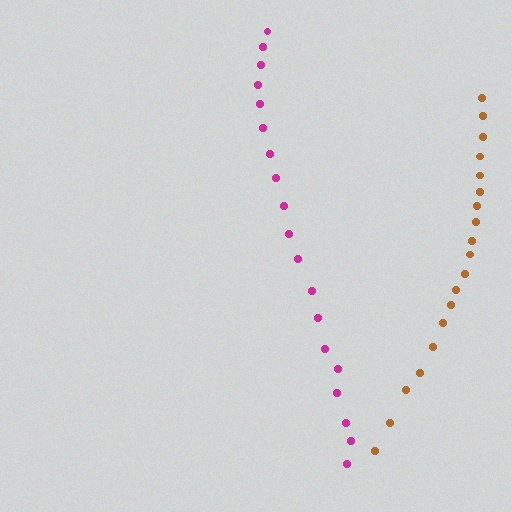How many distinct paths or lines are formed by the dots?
There are 2 distinct paths.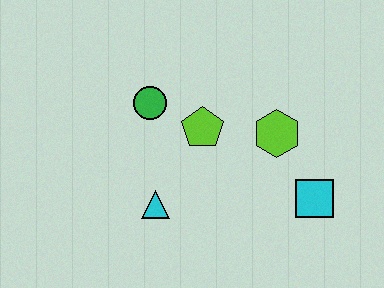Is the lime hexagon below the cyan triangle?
No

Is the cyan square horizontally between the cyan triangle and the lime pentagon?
No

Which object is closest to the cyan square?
The lime hexagon is closest to the cyan square.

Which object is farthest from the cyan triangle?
The cyan square is farthest from the cyan triangle.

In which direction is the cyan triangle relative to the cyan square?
The cyan triangle is to the left of the cyan square.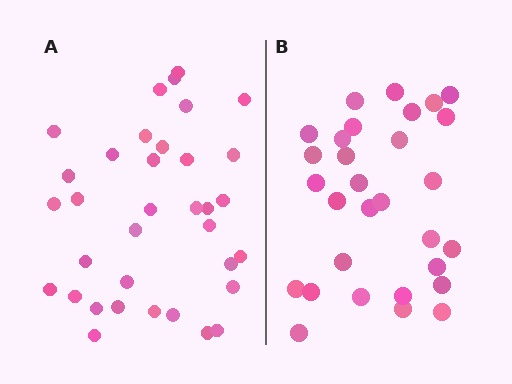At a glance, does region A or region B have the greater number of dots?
Region A (the left region) has more dots.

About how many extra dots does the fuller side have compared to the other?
Region A has about 5 more dots than region B.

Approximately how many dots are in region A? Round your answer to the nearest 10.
About 40 dots. (The exact count is 35, which rounds to 40.)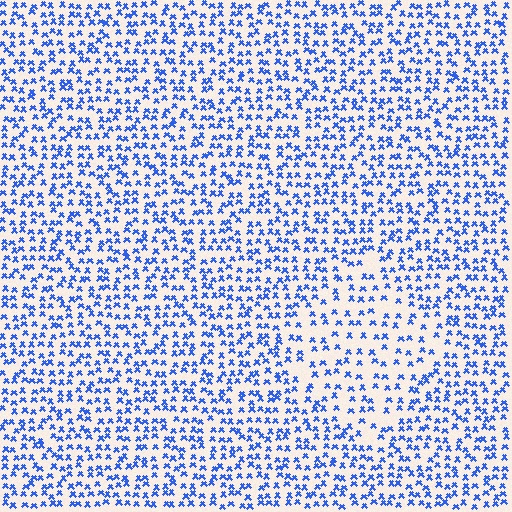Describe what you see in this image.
The image contains small blue elements arranged at two different densities. A diamond-shaped region is visible where the elements are less densely packed than the surrounding area.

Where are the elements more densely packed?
The elements are more densely packed outside the diamond boundary.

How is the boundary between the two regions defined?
The boundary is defined by a change in element density (approximately 1.7x ratio). All elements are the same color, size, and shape.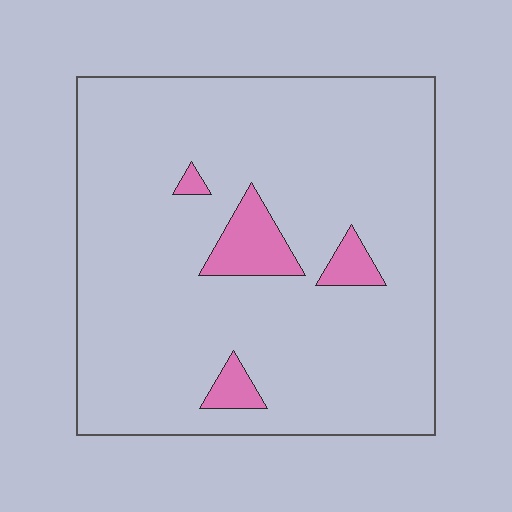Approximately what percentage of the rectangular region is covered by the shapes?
Approximately 10%.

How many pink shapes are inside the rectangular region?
4.